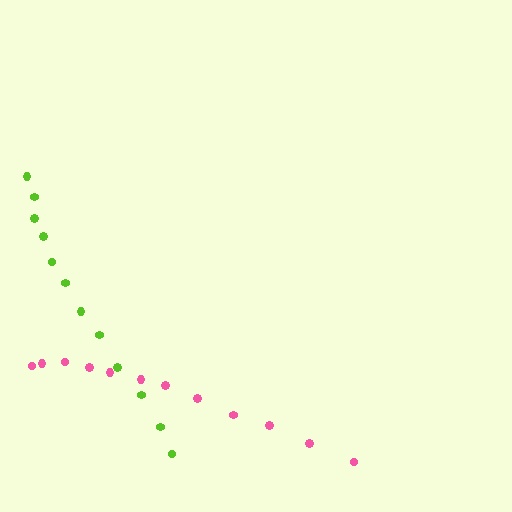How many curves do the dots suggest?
There are 2 distinct paths.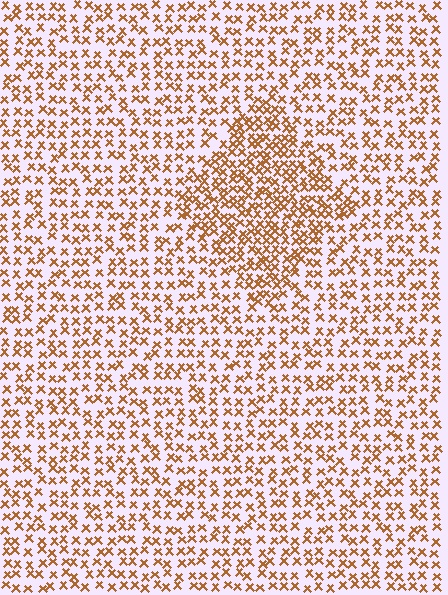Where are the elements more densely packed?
The elements are more densely packed inside the diamond boundary.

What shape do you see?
I see a diamond.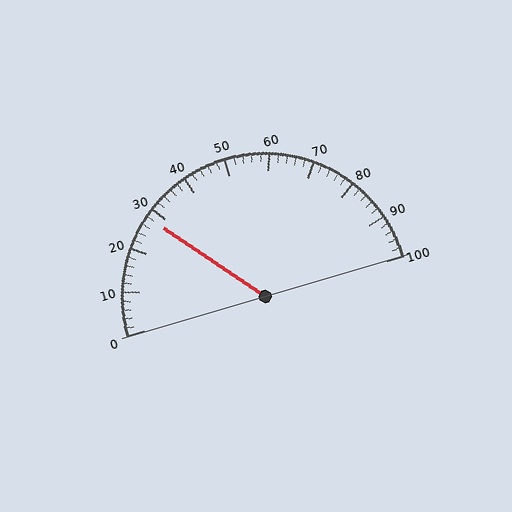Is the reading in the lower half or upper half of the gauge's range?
The reading is in the lower half of the range (0 to 100).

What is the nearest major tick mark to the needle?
The nearest major tick mark is 30.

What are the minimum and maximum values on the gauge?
The gauge ranges from 0 to 100.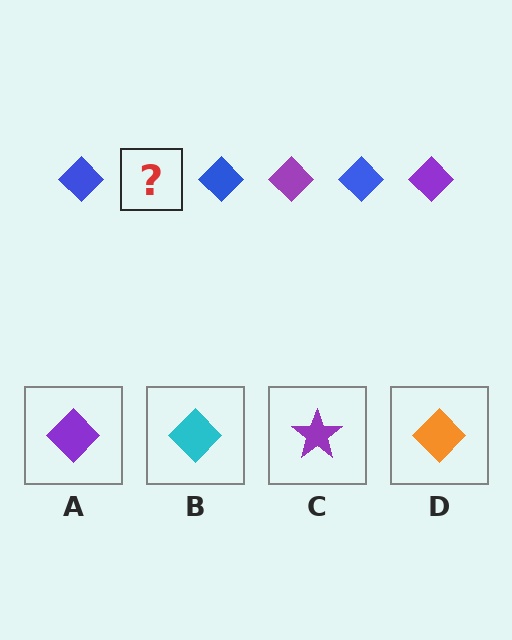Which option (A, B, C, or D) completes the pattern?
A.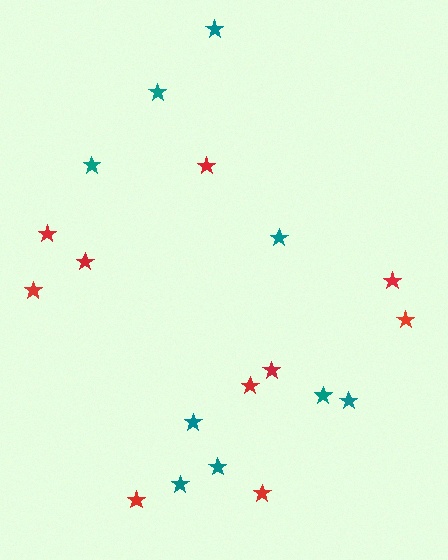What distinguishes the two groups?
There are 2 groups: one group of teal stars (9) and one group of red stars (10).